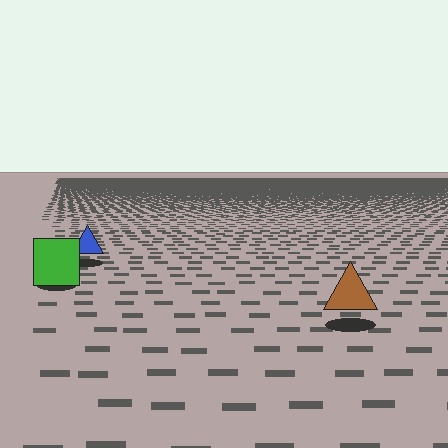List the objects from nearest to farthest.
From nearest to farthest: the brown triangle, the green square, the blue triangle.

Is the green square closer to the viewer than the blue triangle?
Yes. The green square is closer — you can tell from the texture gradient: the ground texture is coarser near it.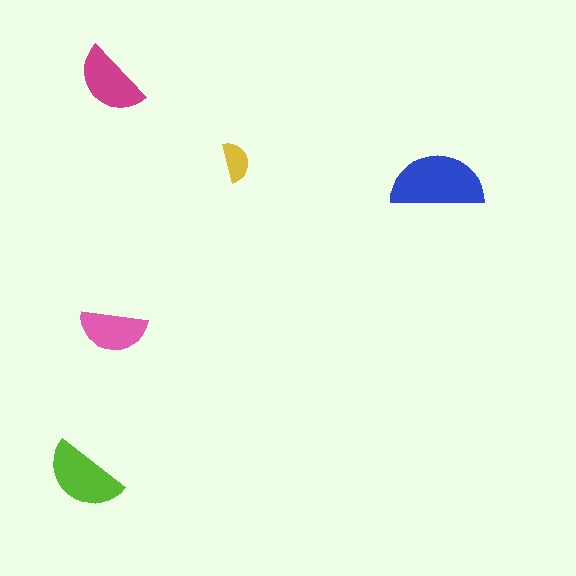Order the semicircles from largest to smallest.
the blue one, the lime one, the magenta one, the pink one, the yellow one.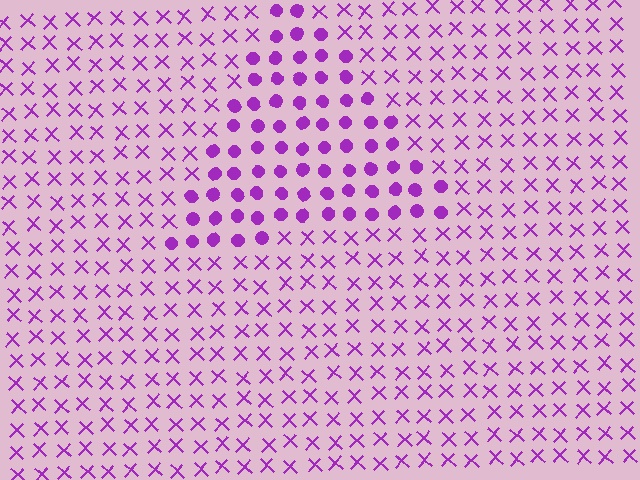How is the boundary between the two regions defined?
The boundary is defined by a change in element shape: circles inside vs. X marks outside. All elements share the same color and spacing.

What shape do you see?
I see a triangle.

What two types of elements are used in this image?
The image uses circles inside the triangle region and X marks outside it.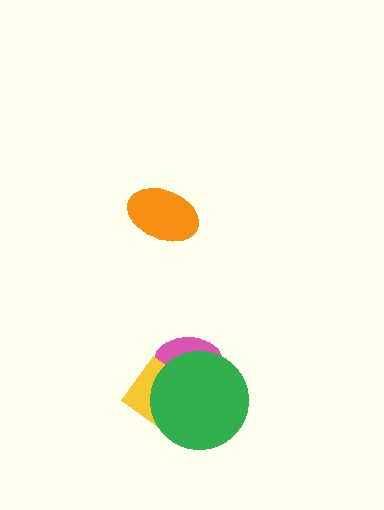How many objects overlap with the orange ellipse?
0 objects overlap with the orange ellipse.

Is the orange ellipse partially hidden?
No, no other shape covers it.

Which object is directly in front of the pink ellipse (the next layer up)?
The yellow diamond is directly in front of the pink ellipse.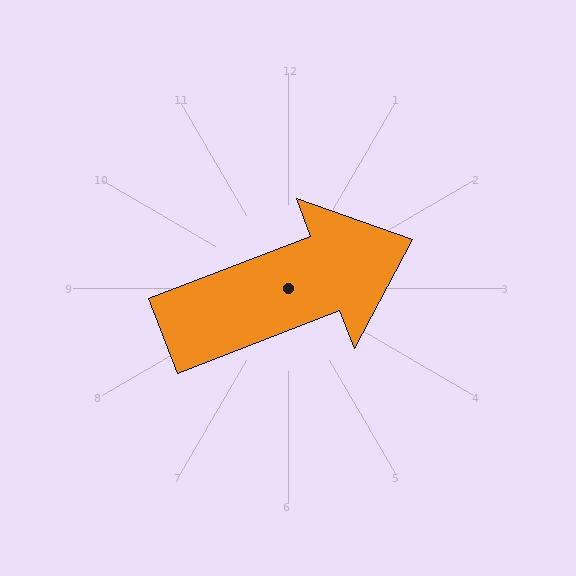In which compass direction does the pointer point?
East.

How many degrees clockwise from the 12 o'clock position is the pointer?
Approximately 69 degrees.